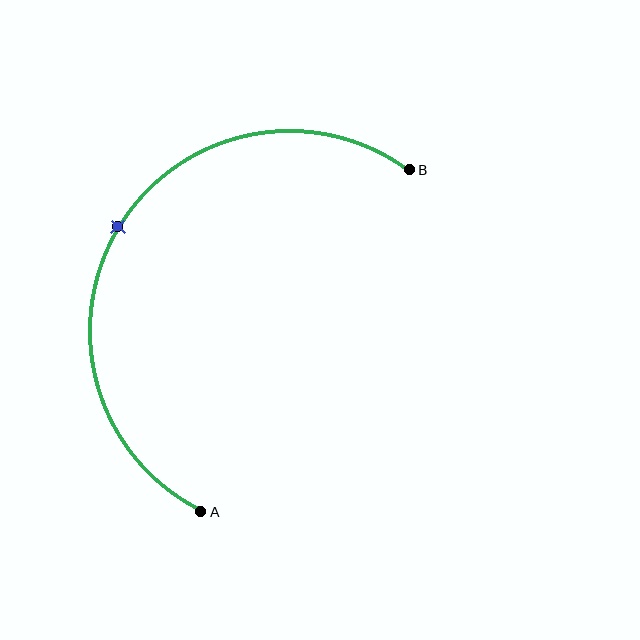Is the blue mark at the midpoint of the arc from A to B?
Yes. The blue mark lies on the arc at equal arc-length from both A and B — it is the arc midpoint.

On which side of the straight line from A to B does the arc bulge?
The arc bulges to the left of the straight line connecting A and B.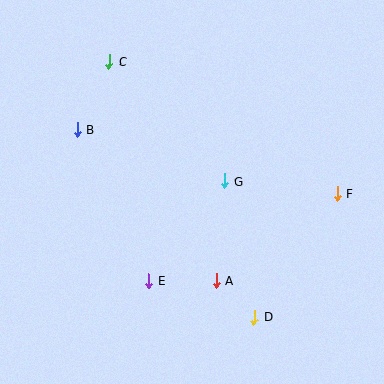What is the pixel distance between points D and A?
The distance between D and A is 53 pixels.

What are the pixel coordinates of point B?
Point B is at (77, 129).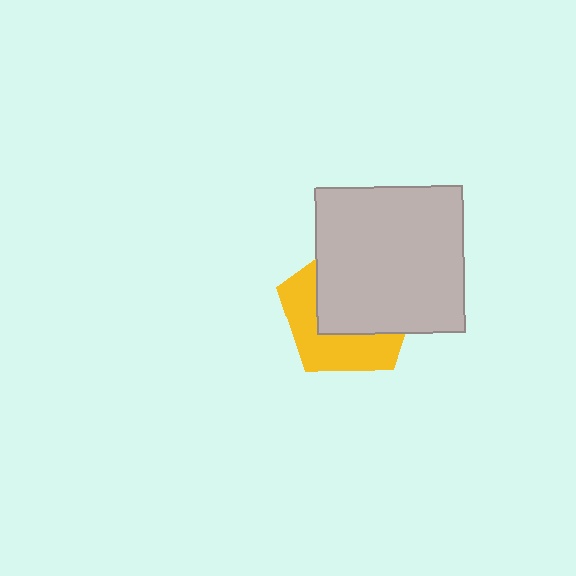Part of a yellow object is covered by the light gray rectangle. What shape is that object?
It is a pentagon.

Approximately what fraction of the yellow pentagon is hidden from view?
Roughly 58% of the yellow pentagon is hidden behind the light gray rectangle.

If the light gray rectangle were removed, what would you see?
You would see the complete yellow pentagon.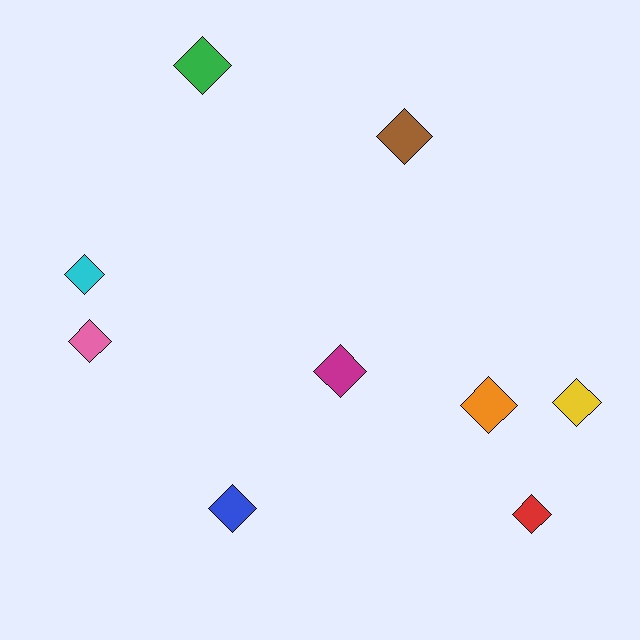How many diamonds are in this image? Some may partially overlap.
There are 9 diamonds.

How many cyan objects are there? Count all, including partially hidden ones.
There is 1 cyan object.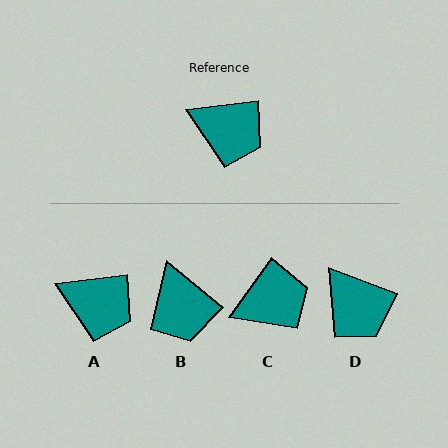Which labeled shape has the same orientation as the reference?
A.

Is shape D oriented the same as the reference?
No, it is off by about 29 degrees.